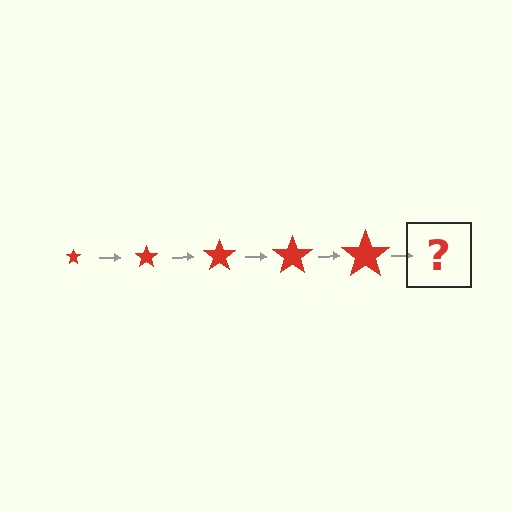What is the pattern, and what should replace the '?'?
The pattern is that the star gets progressively larger each step. The '?' should be a red star, larger than the previous one.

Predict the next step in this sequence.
The next step is a red star, larger than the previous one.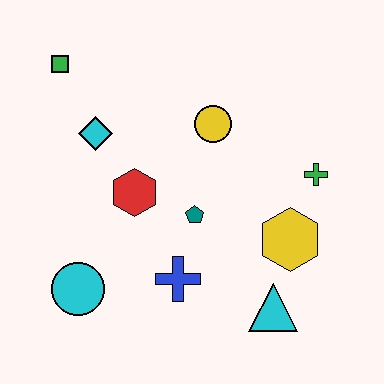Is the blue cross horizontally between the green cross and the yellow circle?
No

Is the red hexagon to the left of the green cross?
Yes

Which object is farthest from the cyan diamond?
The cyan triangle is farthest from the cyan diamond.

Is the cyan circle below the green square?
Yes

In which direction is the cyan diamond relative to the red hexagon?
The cyan diamond is above the red hexagon.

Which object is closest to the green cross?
The yellow hexagon is closest to the green cross.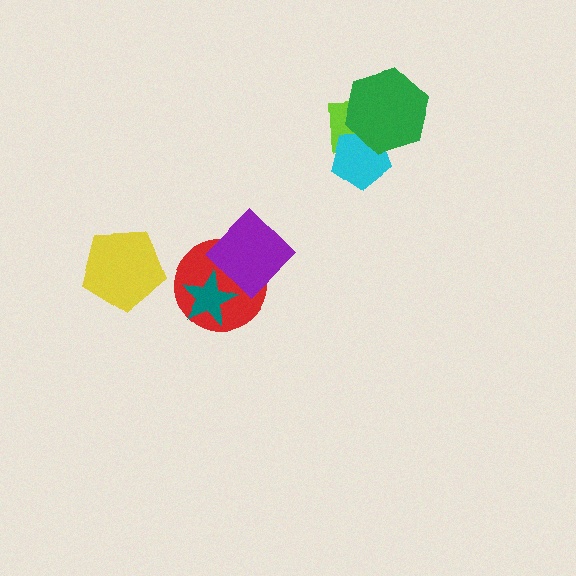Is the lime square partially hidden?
Yes, it is partially covered by another shape.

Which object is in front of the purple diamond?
The teal star is in front of the purple diamond.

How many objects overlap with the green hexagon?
2 objects overlap with the green hexagon.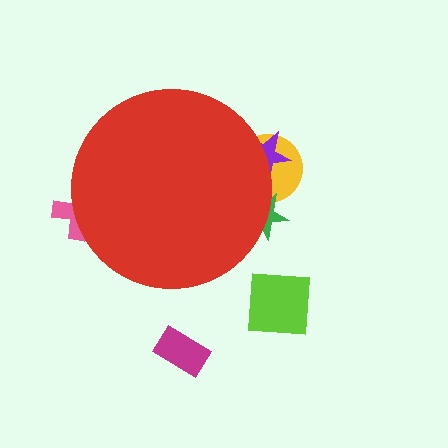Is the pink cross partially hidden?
Yes, the pink cross is partially hidden behind the red circle.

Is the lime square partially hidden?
No, the lime square is fully visible.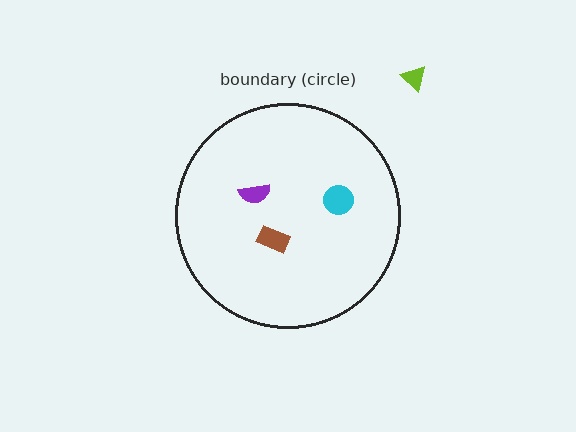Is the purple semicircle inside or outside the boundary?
Inside.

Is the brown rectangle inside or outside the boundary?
Inside.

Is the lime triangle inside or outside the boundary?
Outside.